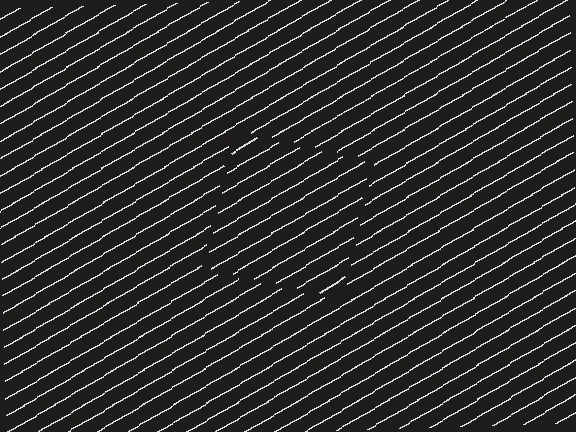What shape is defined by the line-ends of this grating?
An illusory square. The interior of the shape contains the same grating, shifted by half a period — the contour is defined by the phase discontinuity where line-ends from the inner and outer gratings abut.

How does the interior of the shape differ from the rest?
The interior of the shape contains the same grating, shifted by half a period — the contour is defined by the phase discontinuity where line-ends from the inner and outer gratings abut.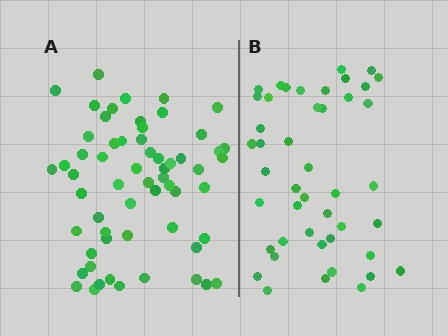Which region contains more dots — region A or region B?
Region A (the left region) has more dots.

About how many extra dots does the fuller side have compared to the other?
Region A has approximately 15 more dots than region B.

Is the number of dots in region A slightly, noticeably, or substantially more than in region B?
Region A has noticeably more, but not dramatically so. The ratio is roughly 1.3 to 1.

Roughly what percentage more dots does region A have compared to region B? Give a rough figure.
About 35% more.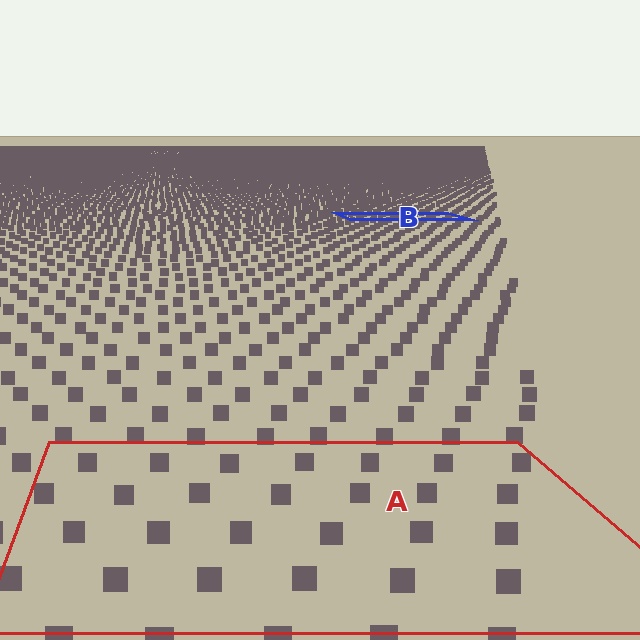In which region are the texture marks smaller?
The texture marks are smaller in region B, because it is farther away.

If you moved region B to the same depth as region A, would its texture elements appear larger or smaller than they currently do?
They would appear larger. At a closer depth, the same texture elements are projected at a bigger on-screen size.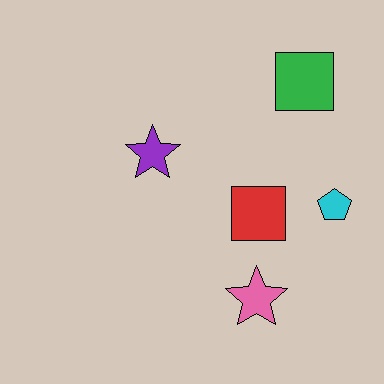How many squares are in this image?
There are 2 squares.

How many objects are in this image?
There are 5 objects.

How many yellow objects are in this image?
There are no yellow objects.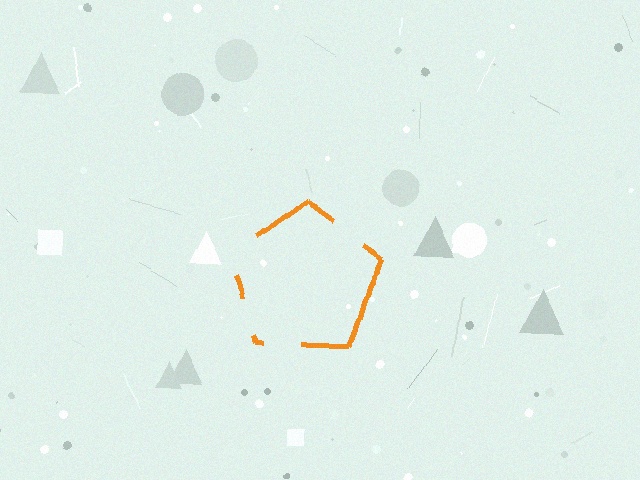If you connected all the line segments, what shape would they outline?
They would outline a pentagon.